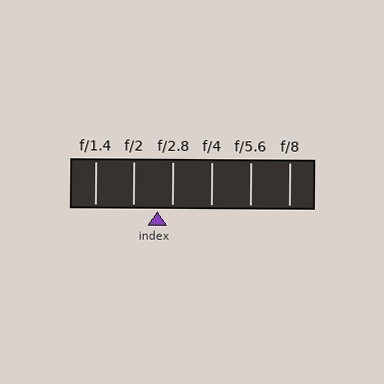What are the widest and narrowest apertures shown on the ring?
The widest aperture shown is f/1.4 and the narrowest is f/8.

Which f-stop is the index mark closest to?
The index mark is closest to f/2.8.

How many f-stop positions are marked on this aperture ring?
There are 6 f-stop positions marked.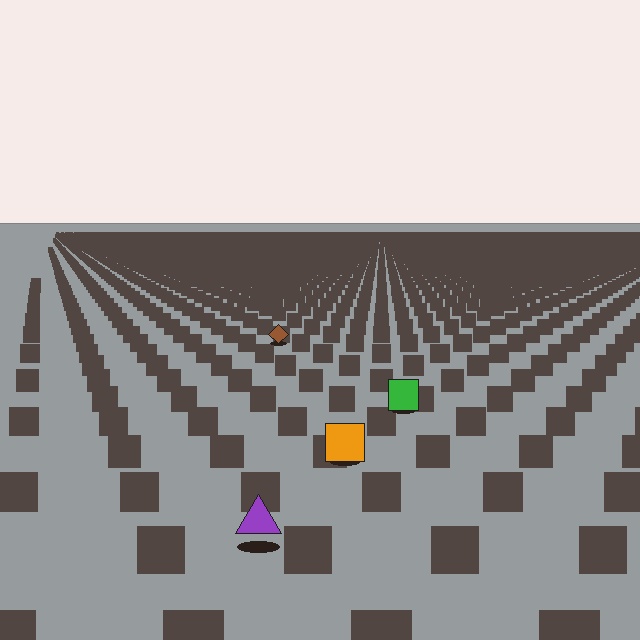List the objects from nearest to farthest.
From nearest to farthest: the purple triangle, the orange square, the green square, the brown diamond.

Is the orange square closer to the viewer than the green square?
Yes. The orange square is closer — you can tell from the texture gradient: the ground texture is coarser near it.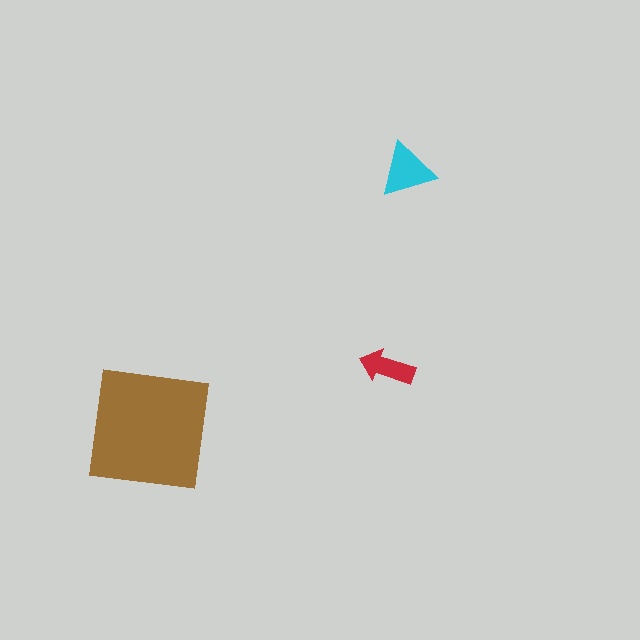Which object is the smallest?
The red arrow.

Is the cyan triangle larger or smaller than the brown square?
Smaller.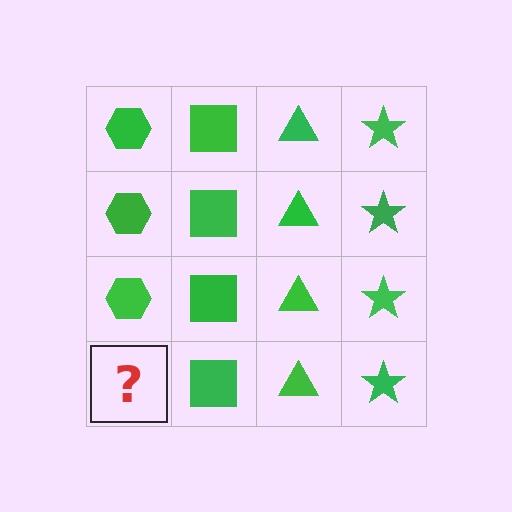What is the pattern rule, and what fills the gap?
The rule is that each column has a consistent shape. The gap should be filled with a green hexagon.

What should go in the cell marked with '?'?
The missing cell should contain a green hexagon.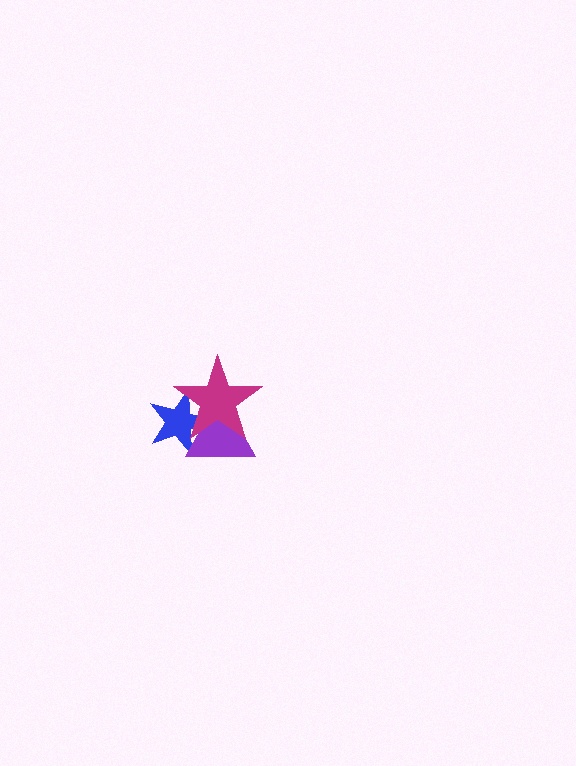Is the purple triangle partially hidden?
Yes, it is partially covered by another shape.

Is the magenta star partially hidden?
No, no other shape covers it.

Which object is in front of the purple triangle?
The magenta star is in front of the purple triangle.